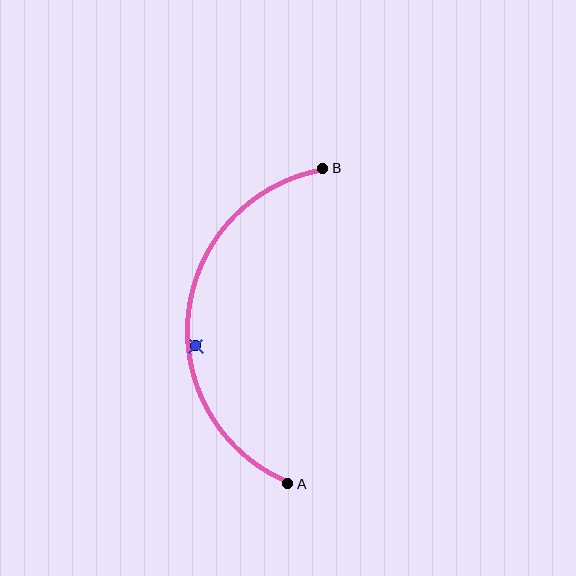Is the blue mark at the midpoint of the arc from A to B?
No — the blue mark does not lie on the arc at all. It sits slightly inside the curve.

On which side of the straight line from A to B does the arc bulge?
The arc bulges to the left of the straight line connecting A and B.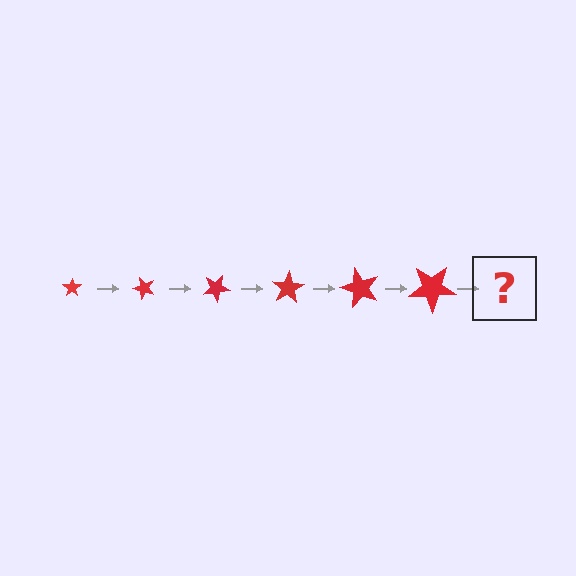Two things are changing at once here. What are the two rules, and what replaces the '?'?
The two rules are that the star grows larger each step and it rotates 50 degrees each step. The '?' should be a star, larger than the previous one and rotated 300 degrees from the start.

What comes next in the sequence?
The next element should be a star, larger than the previous one and rotated 300 degrees from the start.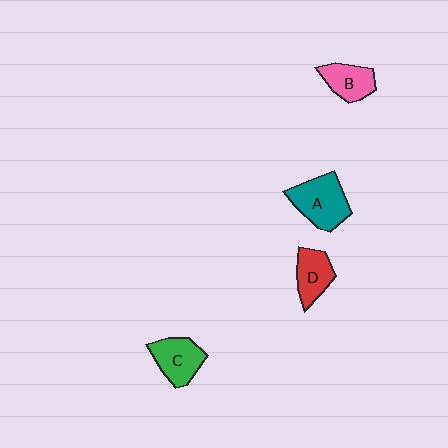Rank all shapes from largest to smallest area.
From largest to smallest: A (teal), C (green), D (red), B (pink).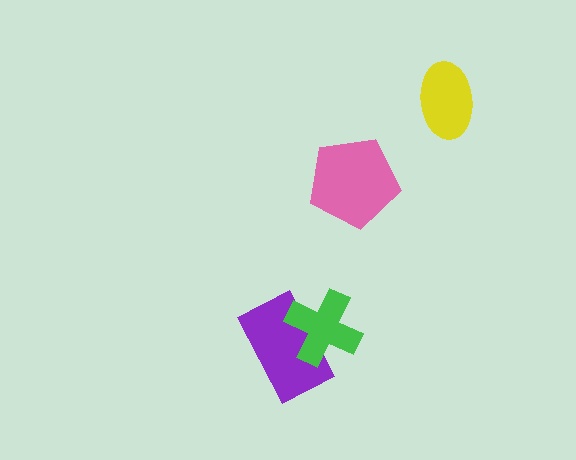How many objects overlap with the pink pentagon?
0 objects overlap with the pink pentagon.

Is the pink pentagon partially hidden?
No, no other shape covers it.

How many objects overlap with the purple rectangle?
1 object overlaps with the purple rectangle.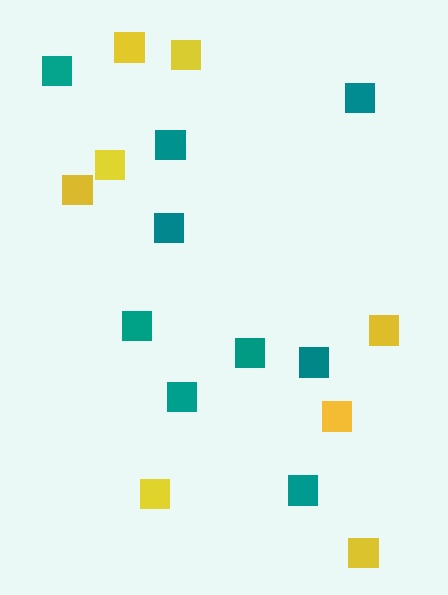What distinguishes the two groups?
There are 2 groups: one group of teal squares (9) and one group of yellow squares (8).